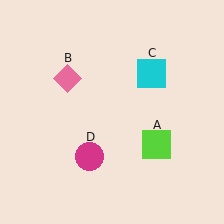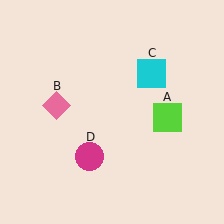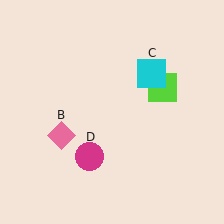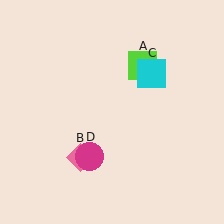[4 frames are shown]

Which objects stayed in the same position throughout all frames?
Cyan square (object C) and magenta circle (object D) remained stationary.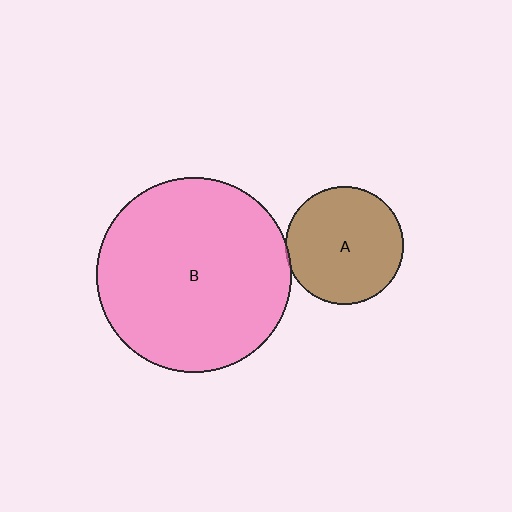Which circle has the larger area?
Circle B (pink).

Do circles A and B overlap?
Yes.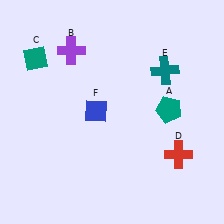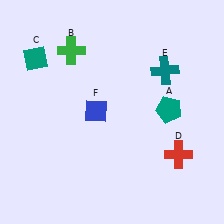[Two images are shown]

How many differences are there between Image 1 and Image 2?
There is 1 difference between the two images.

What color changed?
The cross (B) changed from purple in Image 1 to green in Image 2.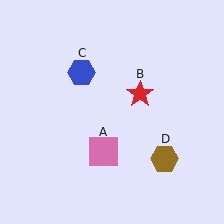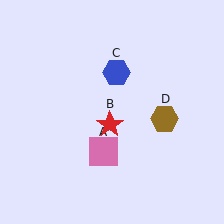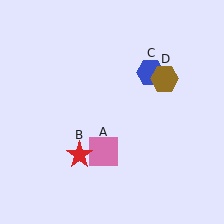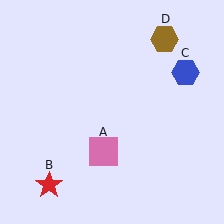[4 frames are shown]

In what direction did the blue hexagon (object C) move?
The blue hexagon (object C) moved right.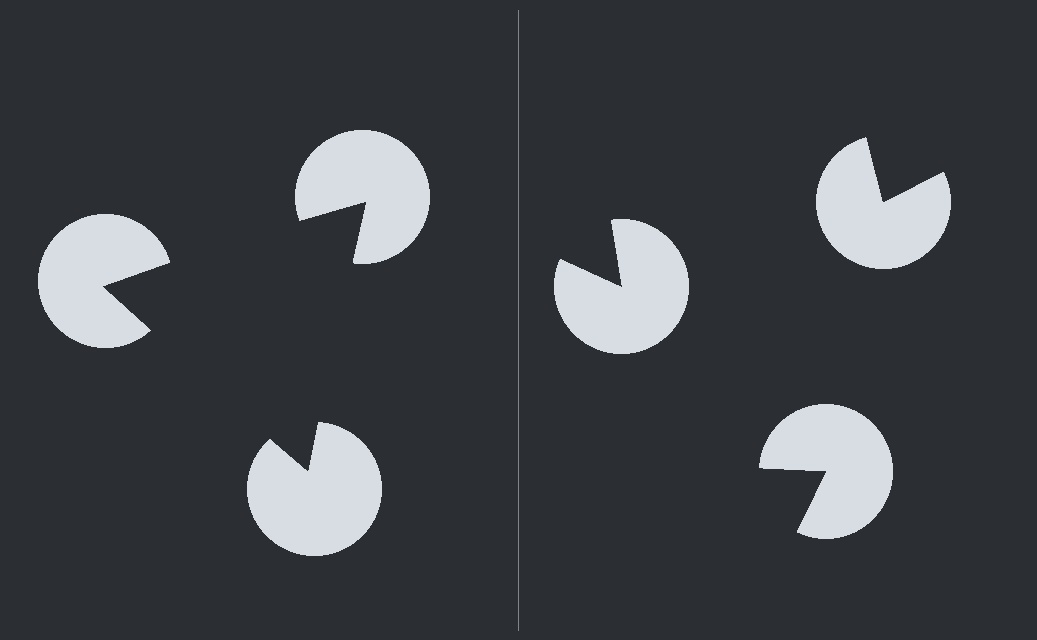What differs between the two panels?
The pac-man discs are positioned identically on both sides; only the wedge orientations differ. On the left they align to a triangle; on the right they are misaligned.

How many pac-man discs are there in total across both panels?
6 — 3 on each side.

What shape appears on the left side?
An illusory triangle.